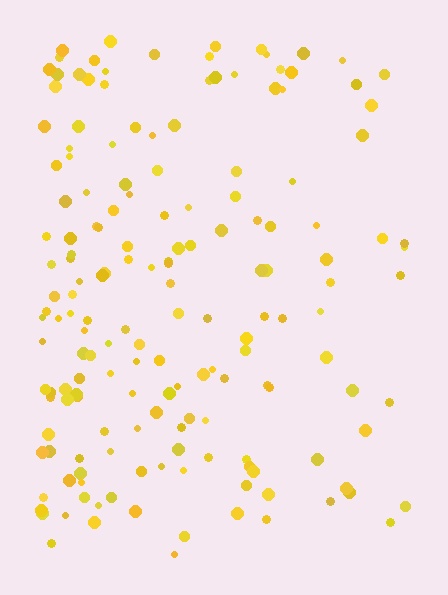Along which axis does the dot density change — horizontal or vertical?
Horizontal.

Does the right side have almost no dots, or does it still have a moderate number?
Still a moderate number, just noticeably fewer than the left.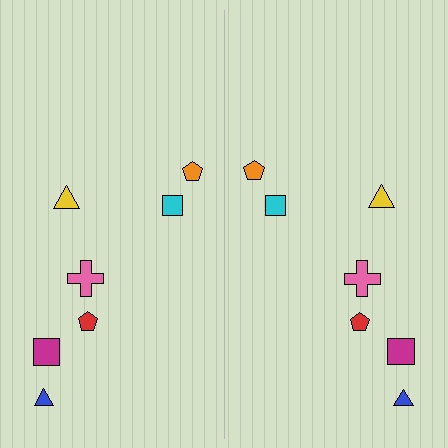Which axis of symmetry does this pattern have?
The pattern has a vertical axis of symmetry running through the center of the image.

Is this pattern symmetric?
Yes, this pattern has bilateral (reflection) symmetry.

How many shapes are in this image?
There are 14 shapes in this image.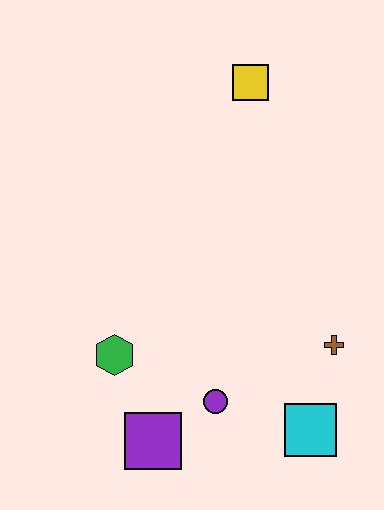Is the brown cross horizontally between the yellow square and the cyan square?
No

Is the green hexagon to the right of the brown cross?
No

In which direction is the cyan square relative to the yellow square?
The cyan square is below the yellow square.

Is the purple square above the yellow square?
No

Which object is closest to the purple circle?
The purple square is closest to the purple circle.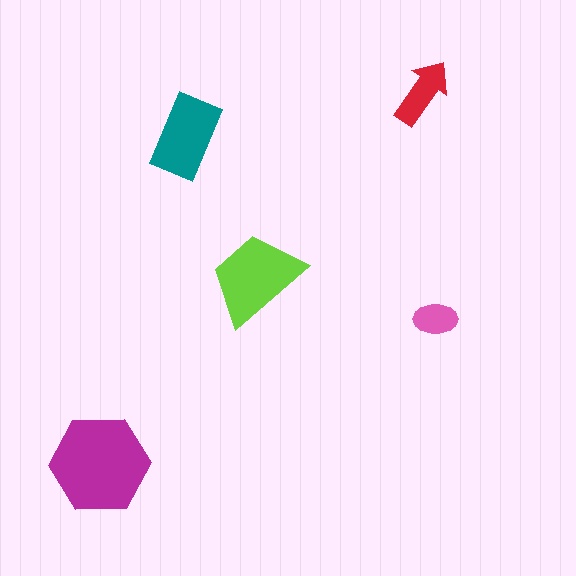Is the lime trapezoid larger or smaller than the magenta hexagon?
Smaller.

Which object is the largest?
The magenta hexagon.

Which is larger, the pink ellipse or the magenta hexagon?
The magenta hexagon.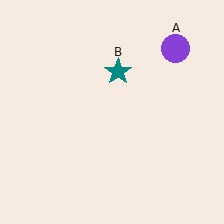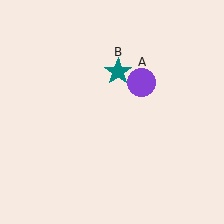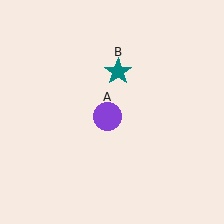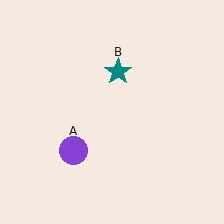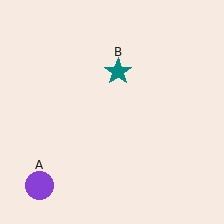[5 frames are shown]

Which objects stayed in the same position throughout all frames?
Teal star (object B) remained stationary.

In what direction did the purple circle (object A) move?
The purple circle (object A) moved down and to the left.